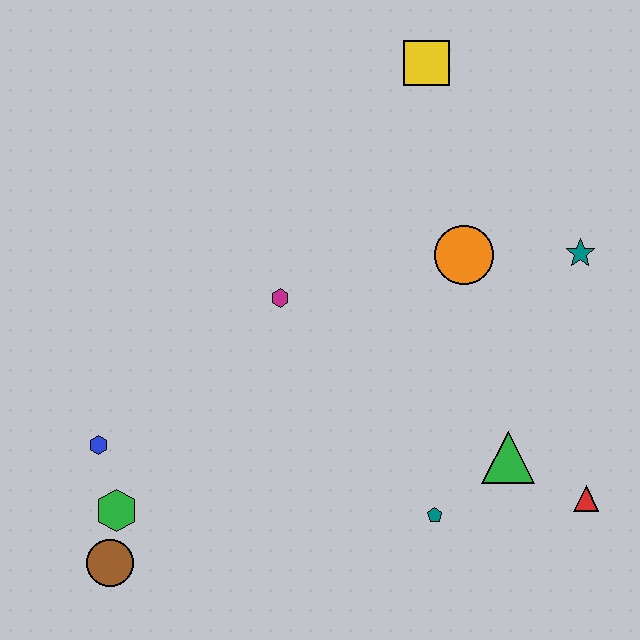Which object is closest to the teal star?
The orange circle is closest to the teal star.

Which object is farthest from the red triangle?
The blue hexagon is farthest from the red triangle.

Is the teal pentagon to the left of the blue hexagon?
No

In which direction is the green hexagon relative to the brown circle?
The green hexagon is above the brown circle.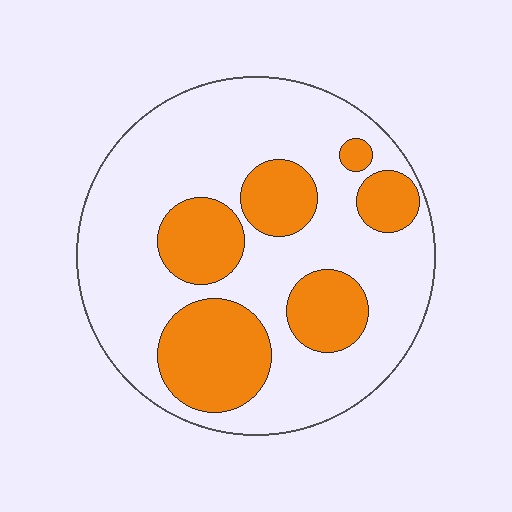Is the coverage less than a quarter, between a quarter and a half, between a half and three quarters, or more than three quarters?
Between a quarter and a half.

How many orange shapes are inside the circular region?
6.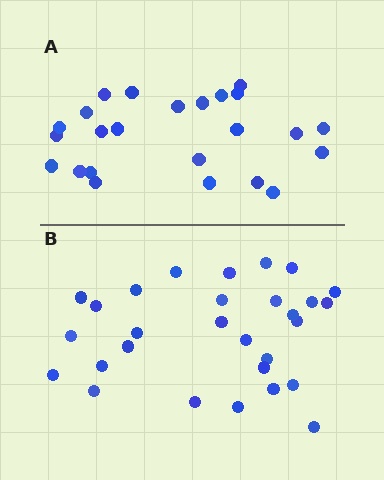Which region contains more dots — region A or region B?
Region B (the bottom region) has more dots.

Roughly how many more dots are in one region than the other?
Region B has about 5 more dots than region A.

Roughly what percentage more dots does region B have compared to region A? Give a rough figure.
About 20% more.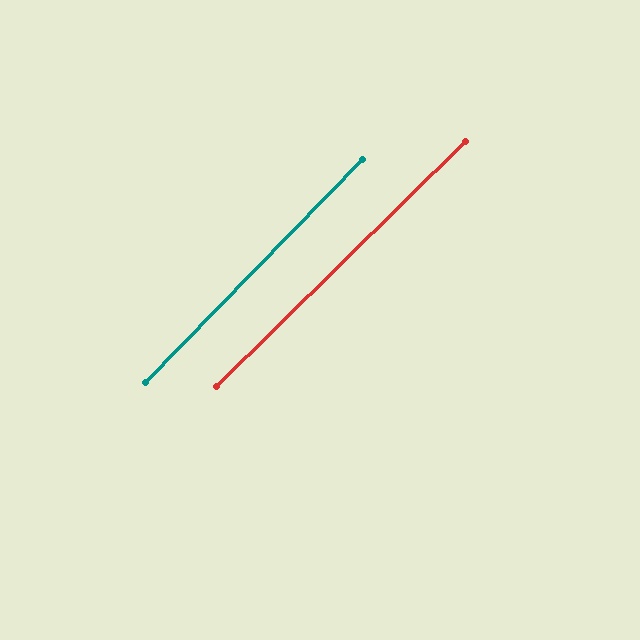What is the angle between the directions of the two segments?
Approximately 1 degree.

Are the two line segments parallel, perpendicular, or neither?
Parallel — their directions differ by only 1.2°.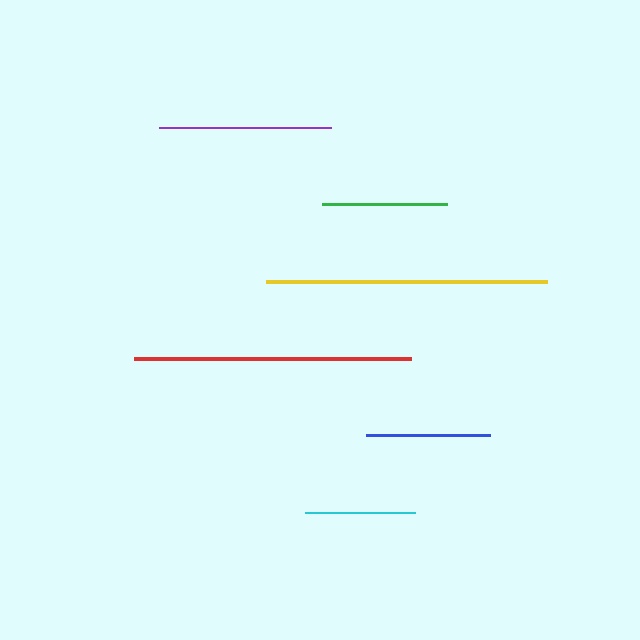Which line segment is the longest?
The yellow line is the longest at approximately 282 pixels.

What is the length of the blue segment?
The blue segment is approximately 124 pixels long.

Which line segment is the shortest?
The cyan line is the shortest at approximately 110 pixels.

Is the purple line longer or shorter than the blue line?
The purple line is longer than the blue line.